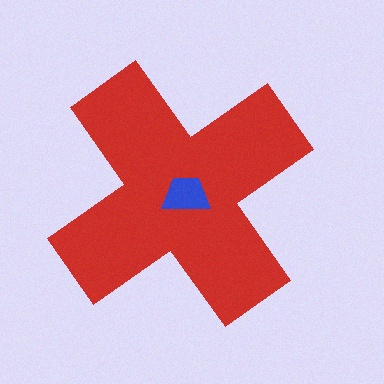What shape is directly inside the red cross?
The blue trapezoid.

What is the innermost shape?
The blue trapezoid.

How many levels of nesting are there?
2.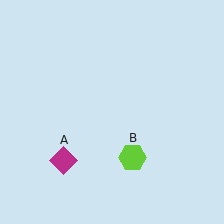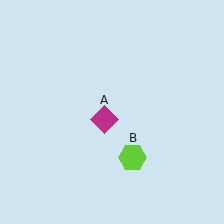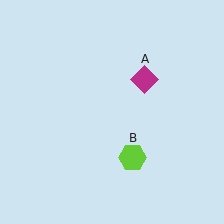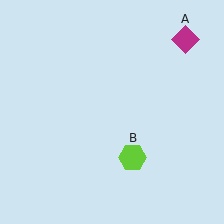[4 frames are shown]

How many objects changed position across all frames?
1 object changed position: magenta diamond (object A).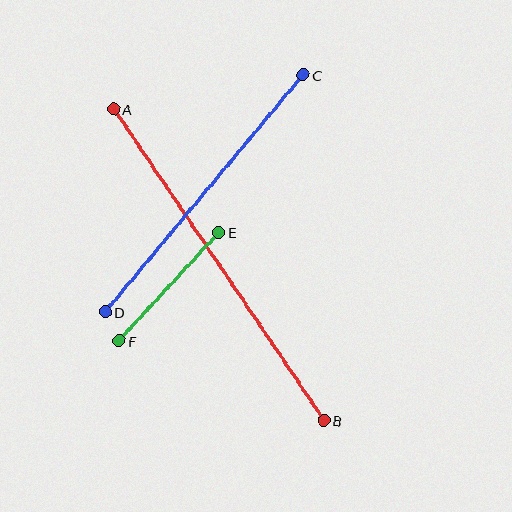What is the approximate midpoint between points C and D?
The midpoint is at approximately (204, 194) pixels.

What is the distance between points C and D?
The distance is approximately 309 pixels.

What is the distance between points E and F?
The distance is approximately 147 pixels.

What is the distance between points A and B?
The distance is approximately 375 pixels.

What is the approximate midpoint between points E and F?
The midpoint is at approximately (169, 287) pixels.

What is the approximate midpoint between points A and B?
The midpoint is at approximately (219, 265) pixels.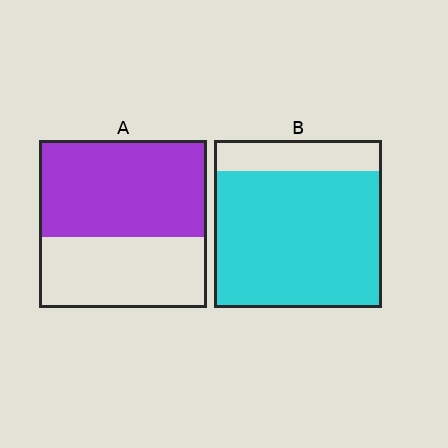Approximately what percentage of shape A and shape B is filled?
A is approximately 60% and B is approximately 80%.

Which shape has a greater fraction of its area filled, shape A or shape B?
Shape B.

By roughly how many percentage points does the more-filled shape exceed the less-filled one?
By roughly 25 percentage points (B over A).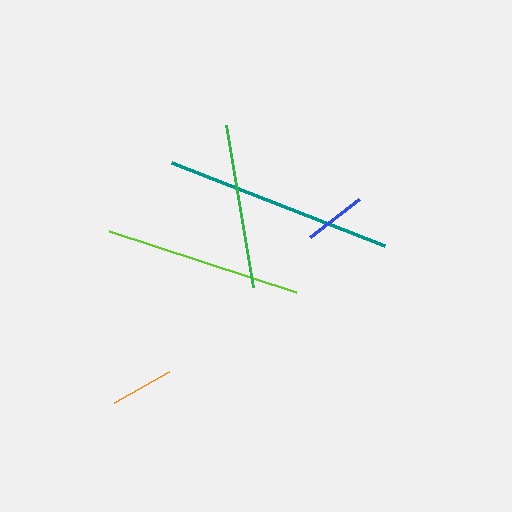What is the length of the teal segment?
The teal segment is approximately 229 pixels long.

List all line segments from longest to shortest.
From longest to shortest: teal, lime, green, orange, blue.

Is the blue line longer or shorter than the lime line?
The lime line is longer than the blue line.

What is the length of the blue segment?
The blue segment is approximately 62 pixels long.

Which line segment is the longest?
The teal line is the longest at approximately 229 pixels.